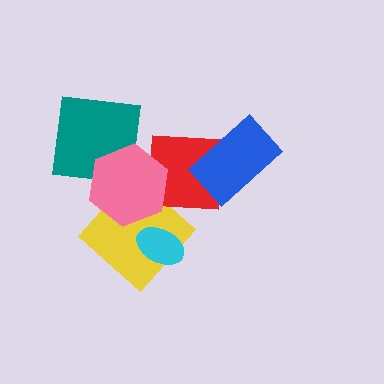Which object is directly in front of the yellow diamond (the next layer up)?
The cyan ellipse is directly in front of the yellow diamond.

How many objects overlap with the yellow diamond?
3 objects overlap with the yellow diamond.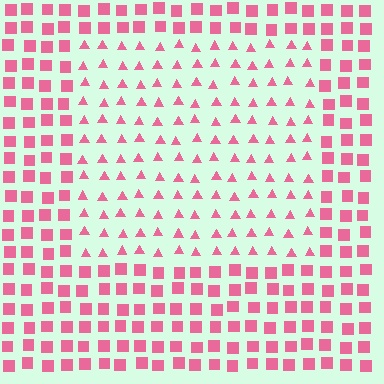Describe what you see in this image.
The image is filled with small pink elements arranged in a uniform grid. A rectangle-shaped region contains triangles, while the surrounding area contains squares. The boundary is defined purely by the change in element shape.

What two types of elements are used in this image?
The image uses triangles inside the rectangle region and squares outside it.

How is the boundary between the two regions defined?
The boundary is defined by a change in element shape: triangles inside vs. squares outside. All elements share the same color and spacing.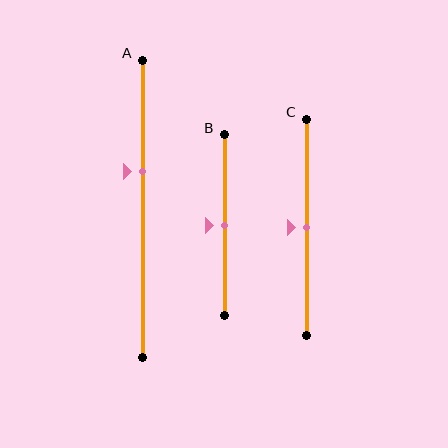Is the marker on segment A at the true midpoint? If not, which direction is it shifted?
No, the marker on segment A is shifted upward by about 12% of the segment length.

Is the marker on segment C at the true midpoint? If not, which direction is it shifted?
Yes, the marker on segment C is at the true midpoint.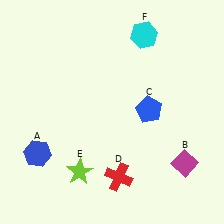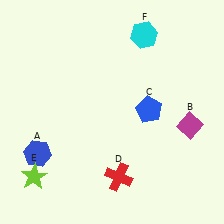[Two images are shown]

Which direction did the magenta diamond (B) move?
The magenta diamond (B) moved up.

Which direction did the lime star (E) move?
The lime star (E) moved left.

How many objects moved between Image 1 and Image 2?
2 objects moved between the two images.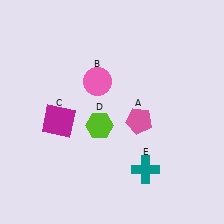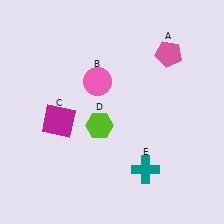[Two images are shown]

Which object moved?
The pink pentagon (A) moved up.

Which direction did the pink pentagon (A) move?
The pink pentagon (A) moved up.